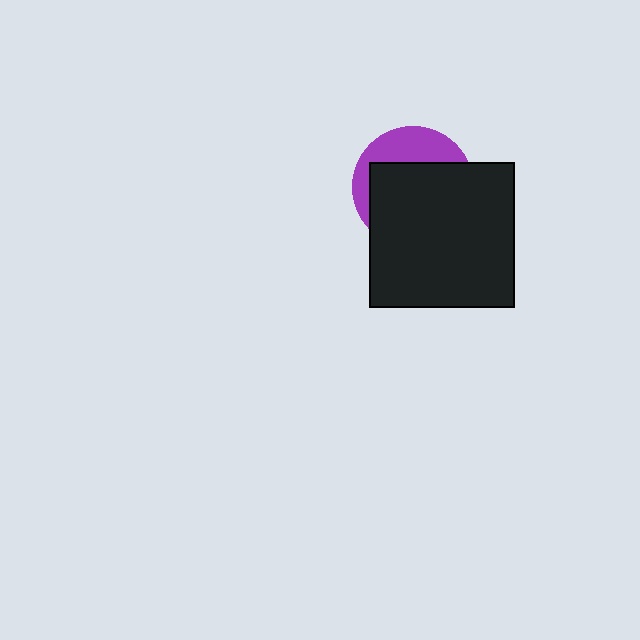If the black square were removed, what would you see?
You would see the complete purple circle.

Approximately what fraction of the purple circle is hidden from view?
Roughly 68% of the purple circle is hidden behind the black square.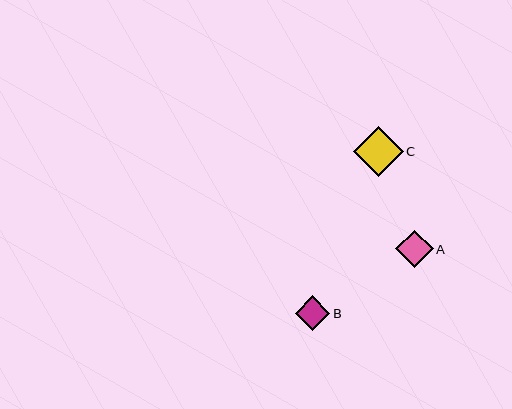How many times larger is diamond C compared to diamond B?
Diamond C is approximately 1.4 times the size of diamond B.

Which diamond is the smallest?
Diamond B is the smallest with a size of approximately 35 pixels.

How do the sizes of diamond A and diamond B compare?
Diamond A and diamond B are approximately the same size.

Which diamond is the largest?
Diamond C is the largest with a size of approximately 50 pixels.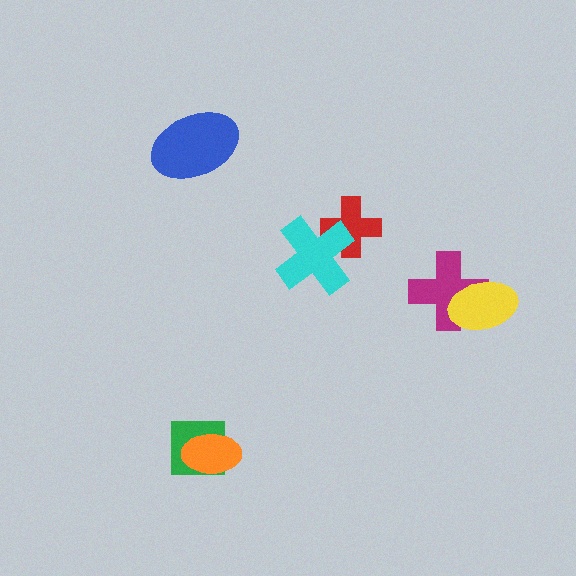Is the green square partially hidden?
Yes, it is partially covered by another shape.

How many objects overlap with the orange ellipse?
1 object overlaps with the orange ellipse.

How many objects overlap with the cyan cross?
1 object overlaps with the cyan cross.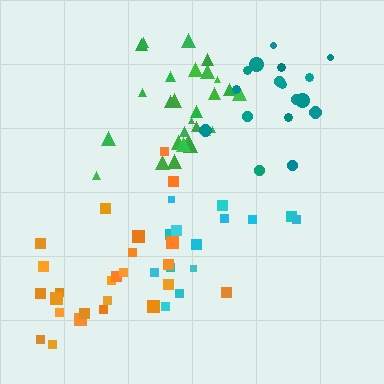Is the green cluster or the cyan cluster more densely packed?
Green.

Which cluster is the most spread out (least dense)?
Orange.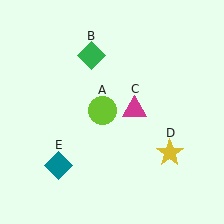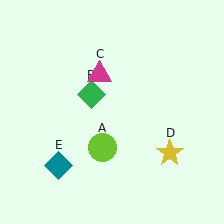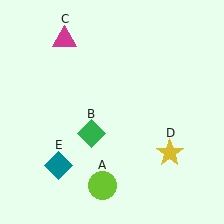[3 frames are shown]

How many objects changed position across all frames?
3 objects changed position: lime circle (object A), green diamond (object B), magenta triangle (object C).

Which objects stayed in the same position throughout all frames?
Yellow star (object D) and teal diamond (object E) remained stationary.